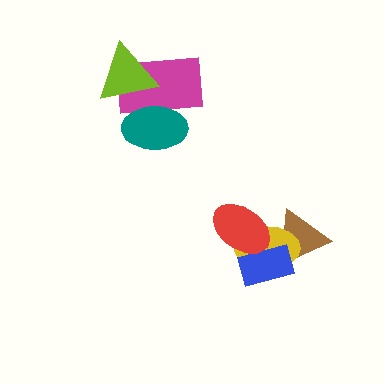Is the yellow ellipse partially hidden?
Yes, it is partially covered by another shape.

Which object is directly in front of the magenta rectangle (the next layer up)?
The lime triangle is directly in front of the magenta rectangle.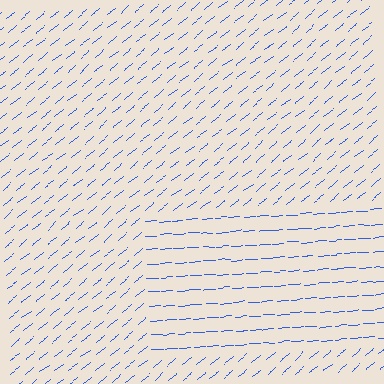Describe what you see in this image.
The image is filled with small blue line segments. A rectangle region in the image has lines oriented differently from the surrounding lines, creating a visible texture boundary.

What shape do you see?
I see a rectangle.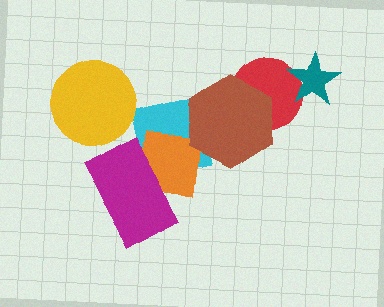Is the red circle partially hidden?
Yes, it is partially covered by another shape.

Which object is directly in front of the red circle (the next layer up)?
The teal star is directly in front of the red circle.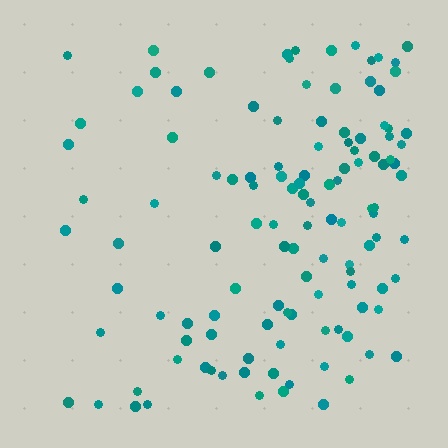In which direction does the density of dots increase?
From left to right, with the right side densest.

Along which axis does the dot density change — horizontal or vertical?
Horizontal.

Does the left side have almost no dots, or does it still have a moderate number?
Still a moderate number, just noticeably fewer than the right.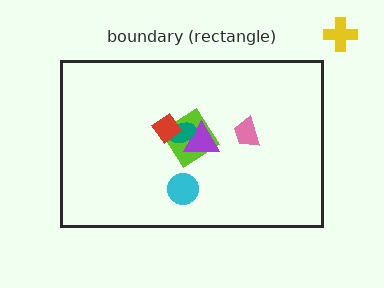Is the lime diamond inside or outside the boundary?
Inside.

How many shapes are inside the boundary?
6 inside, 1 outside.